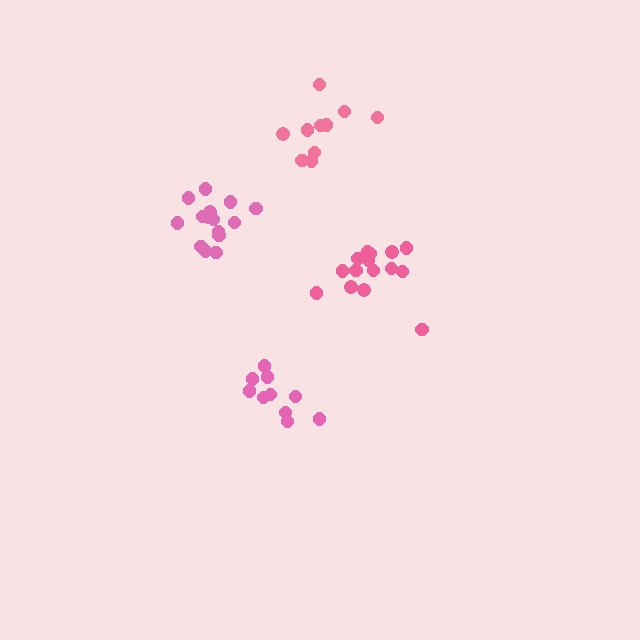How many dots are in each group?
Group 1: 15 dots, Group 2: 10 dots, Group 3: 15 dots, Group 4: 10 dots (50 total).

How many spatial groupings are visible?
There are 4 spatial groupings.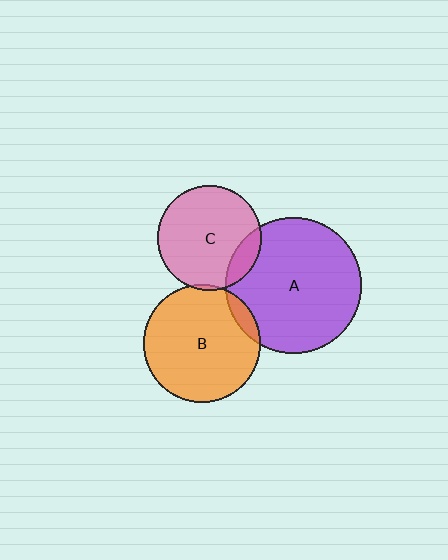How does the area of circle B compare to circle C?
Approximately 1.3 times.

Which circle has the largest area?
Circle A (purple).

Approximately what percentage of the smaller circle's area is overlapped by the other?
Approximately 15%.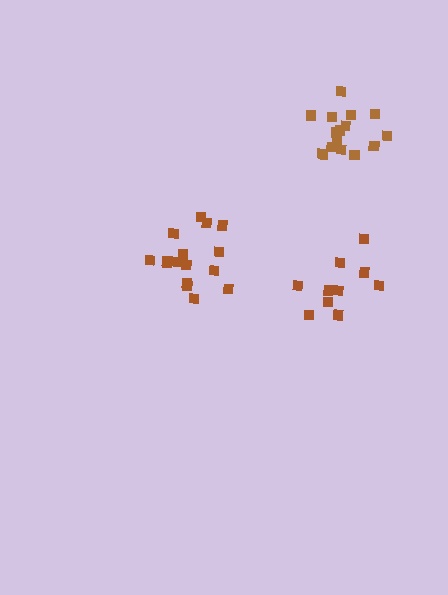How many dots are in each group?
Group 1: 10 dots, Group 2: 16 dots, Group 3: 16 dots (42 total).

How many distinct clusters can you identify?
There are 3 distinct clusters.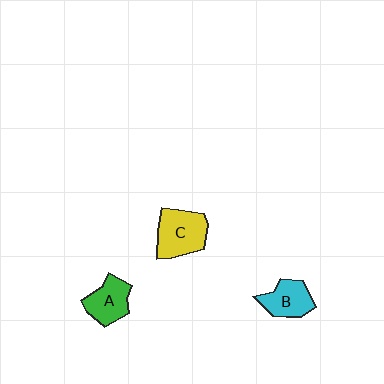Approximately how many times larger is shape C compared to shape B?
Approximately 1.3 times.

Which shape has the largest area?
Shape C (yellow).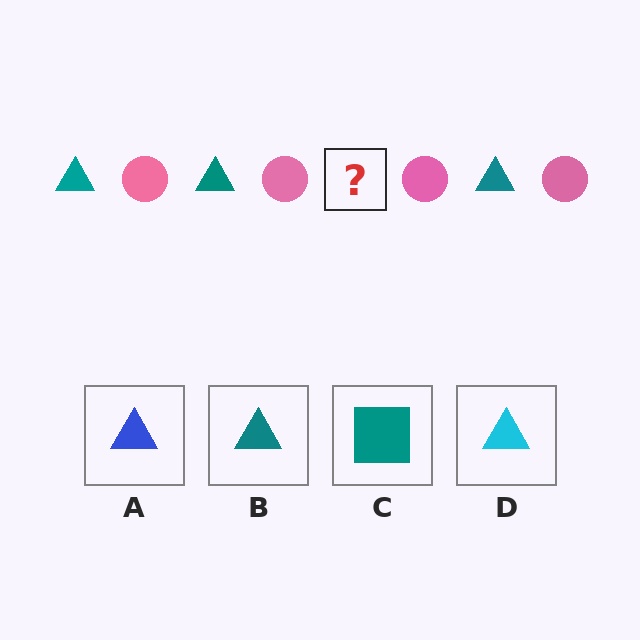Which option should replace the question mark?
Option B.